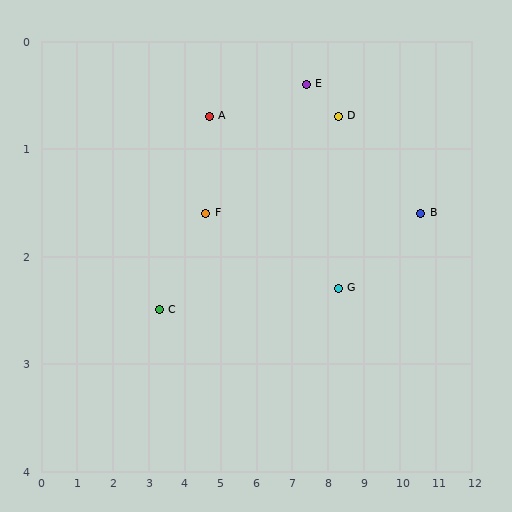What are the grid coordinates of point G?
Point G is at approximately (8.3, 2.3).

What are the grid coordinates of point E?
Point E is at approximately (7.4, 0.4).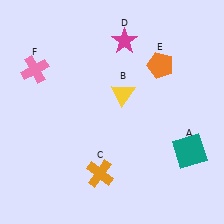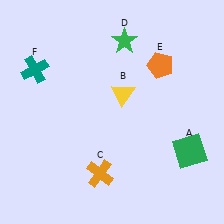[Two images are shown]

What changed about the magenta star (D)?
In Image 1, D is magenta. In Image 2, it changed to green.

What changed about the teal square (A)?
In Image 1, A is teal. In Image 2, it changed to green.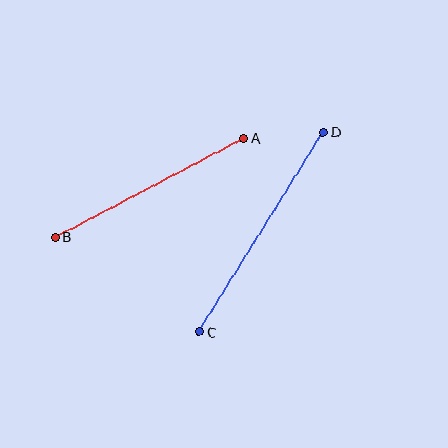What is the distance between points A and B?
The distance is approximately 213 pixels.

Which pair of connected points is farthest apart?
Points C and D are farthest apart.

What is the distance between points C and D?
The distance is approximately 235 pixels.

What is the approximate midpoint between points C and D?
The midpoint is at approximately (261, 232) pixels.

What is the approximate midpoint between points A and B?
The midpoint is at approximately (150, 188) pixels.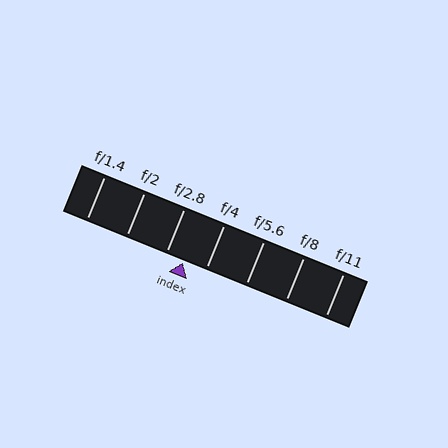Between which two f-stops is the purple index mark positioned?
The index mark is between f/2.8 and f/4.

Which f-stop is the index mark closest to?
The index mark is closest to f/2.8.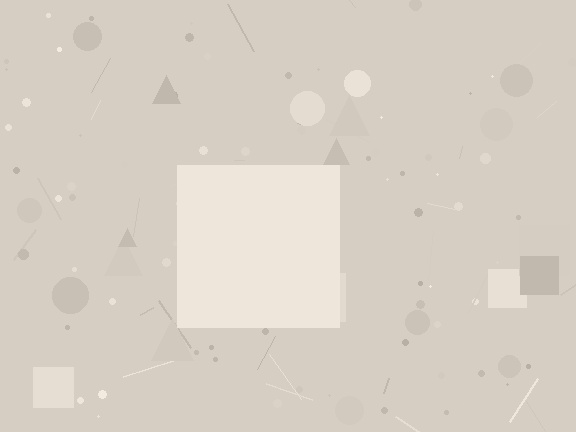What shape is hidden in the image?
A square is hidden in the image.